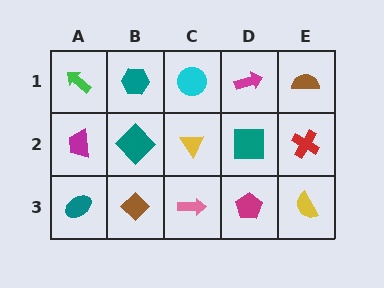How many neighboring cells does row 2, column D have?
4.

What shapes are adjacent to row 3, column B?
A teal diamond (row 2, column B), a teal ellipse (row 3, column A), a pink arrow (row 3, column C).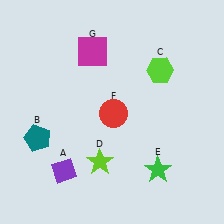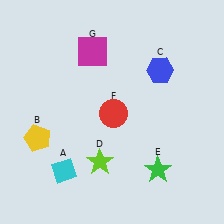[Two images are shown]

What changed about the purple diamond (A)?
In Image 1, A is purple. In Image 2, it changed to cyan.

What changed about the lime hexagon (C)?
In Image 1, C is lime. In Image 2, it changed to blue.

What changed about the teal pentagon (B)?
In Image 1, B is teal. In Image 2, it changed to yellow.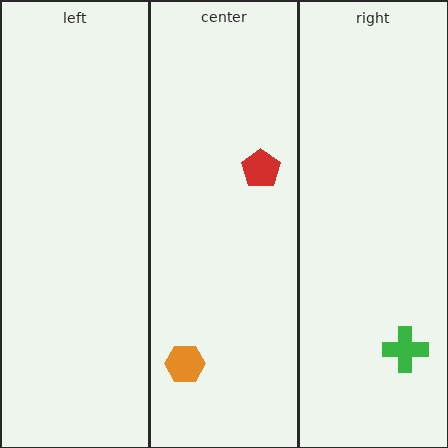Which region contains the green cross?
The right region.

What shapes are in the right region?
The green cross.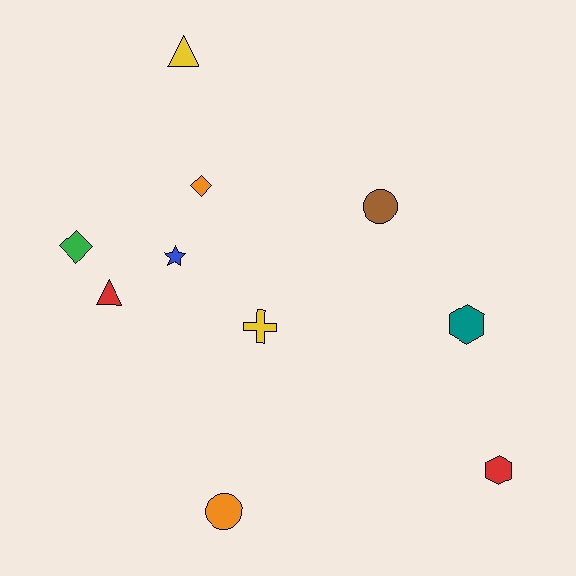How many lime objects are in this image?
There are no lime objects.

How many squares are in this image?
There are no squares.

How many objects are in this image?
There are 10 objects.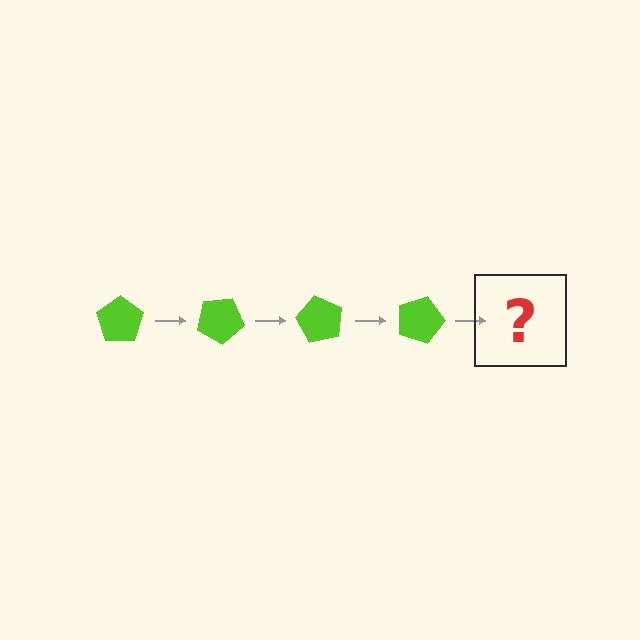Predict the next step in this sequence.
The next step is a lime pentagon rotated 120 degrees.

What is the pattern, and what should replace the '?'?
The pattern is that the pentagon rotates 30 degrees each step. The '?' should be a lime pentagon rotated 120 degrees.